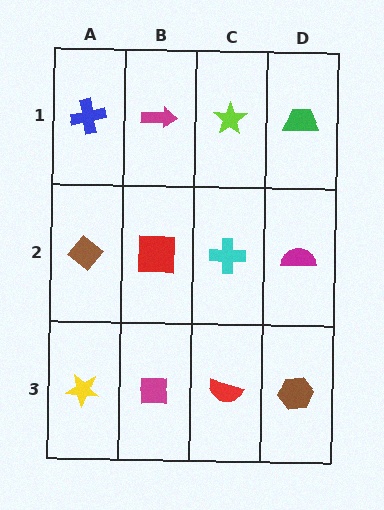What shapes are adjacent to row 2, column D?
A green trapezoid (row 1, column D), a brown hexagon (row 3, column D), a cyan cross (row 2, column C).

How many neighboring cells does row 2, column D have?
3.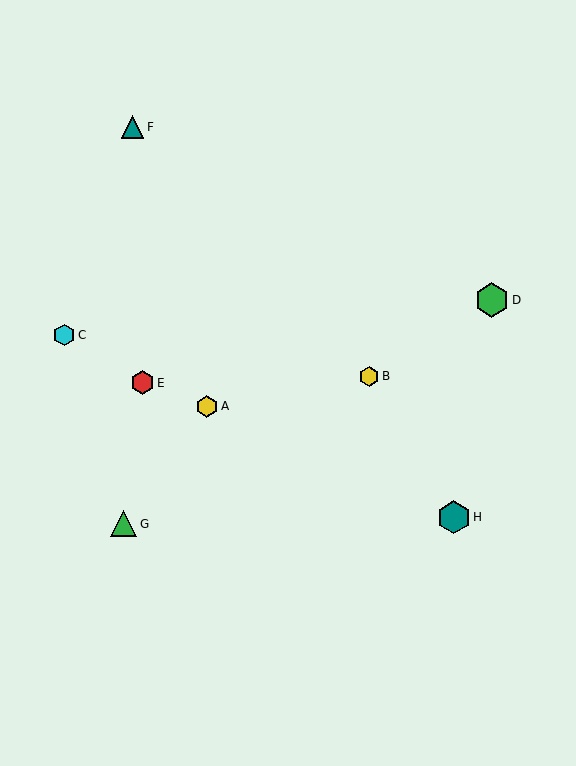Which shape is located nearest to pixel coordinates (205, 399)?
The yellow hexagon (labeled A) at (207, 407) is nearest to that location.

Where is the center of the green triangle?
The center of the green triangle is at (123, 524).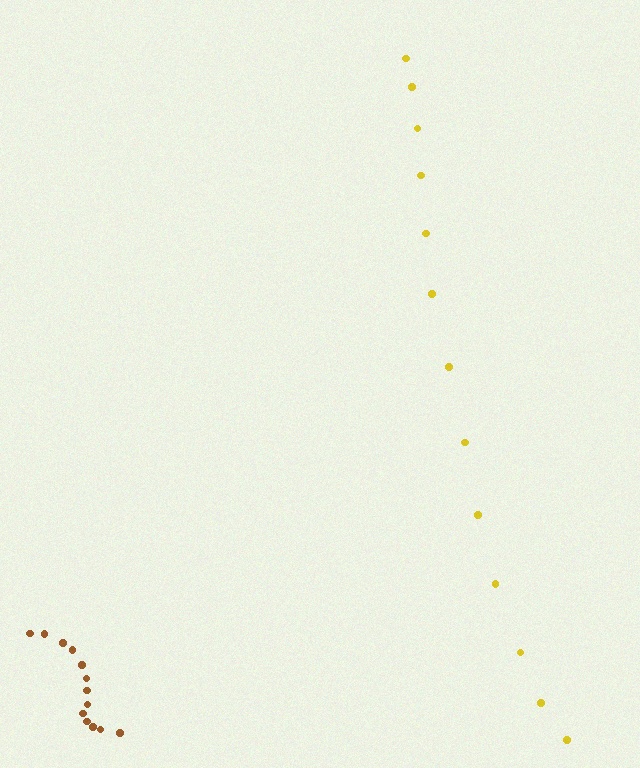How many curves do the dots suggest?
There are 2 distinct paths.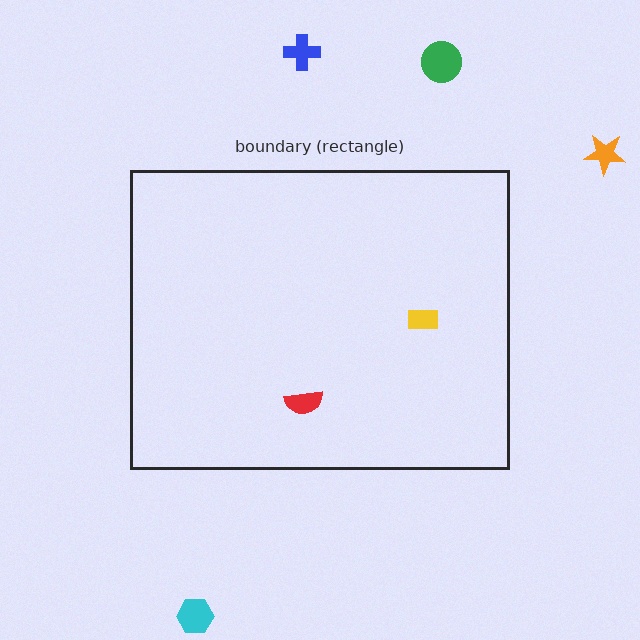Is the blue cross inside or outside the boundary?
Outside.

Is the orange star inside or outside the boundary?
Outside.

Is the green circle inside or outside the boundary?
Outside.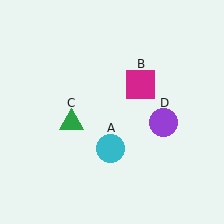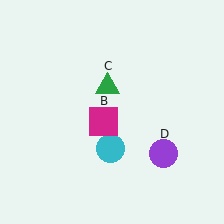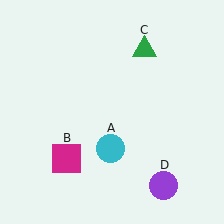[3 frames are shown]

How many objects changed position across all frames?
3 objects changed position: magenta square (object B), green triangle (object C), purple circle (object D).